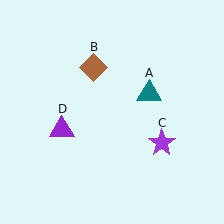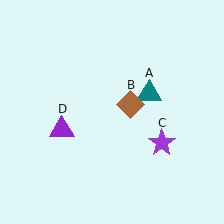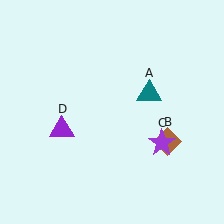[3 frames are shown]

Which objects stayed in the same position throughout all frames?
Teal triangle (object A) and purple star (object C) and purple triangle (object D) remained stationary.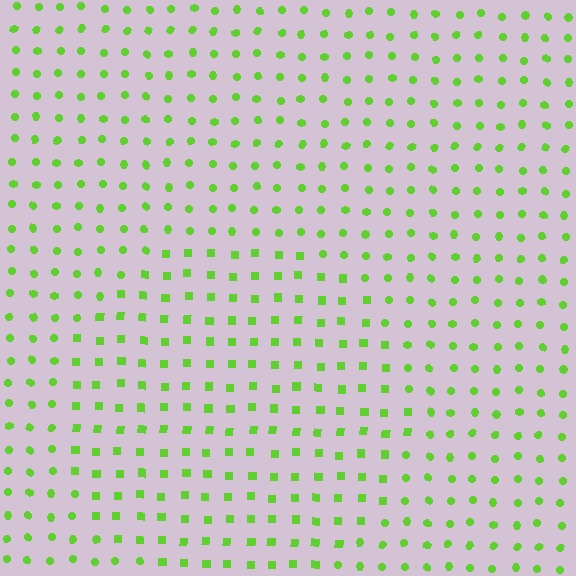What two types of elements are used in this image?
The image uses squares inside the circle region and circles outside it.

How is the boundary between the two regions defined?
The boundary is defined by a change in element shape: squares inside vs. circles outside. All elements share the same color and spacing.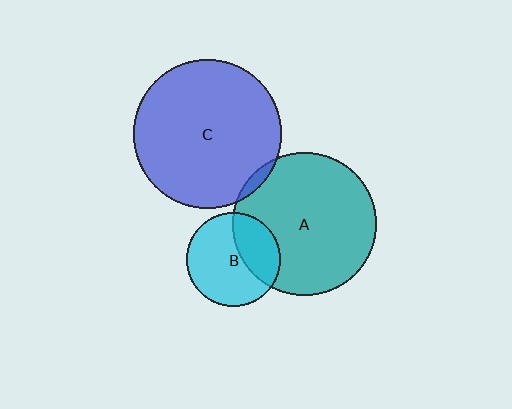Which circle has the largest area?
Circle C (blue).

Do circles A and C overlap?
Yes.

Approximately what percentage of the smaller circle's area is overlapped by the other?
Approximately 5%.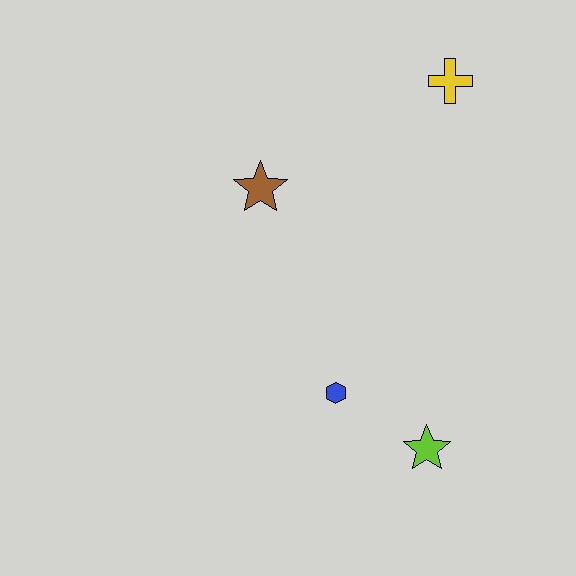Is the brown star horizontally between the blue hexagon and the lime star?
No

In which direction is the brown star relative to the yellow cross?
The brown star is to the left of the yellow cross.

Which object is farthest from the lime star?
The yellow cross is farthest from the lime star.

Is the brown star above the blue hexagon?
Yes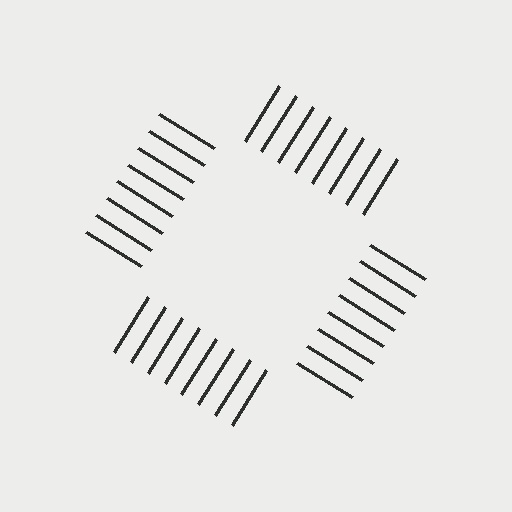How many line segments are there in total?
32 — 8 along each of the 4 edges.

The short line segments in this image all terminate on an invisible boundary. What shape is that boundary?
An illusory square — the line segments terminate on its edges but no continuous stroke is drawn.